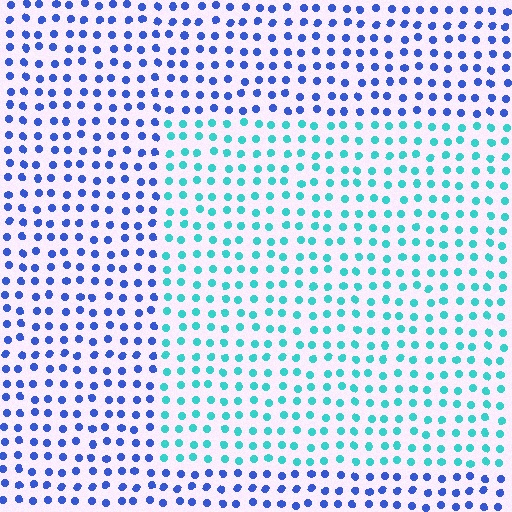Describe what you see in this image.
The image is filled with small blue elements in a uniform arrangement. A rectangle-shaped region is visible where the elements are tinted to a slightly different hue, forming a subtle color boundary.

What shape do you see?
I see a rectangle.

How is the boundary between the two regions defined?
The boundary is defined purely by a slight shift in hue (about 50 degrees). Spacing, size, and orientation are identical on both sides.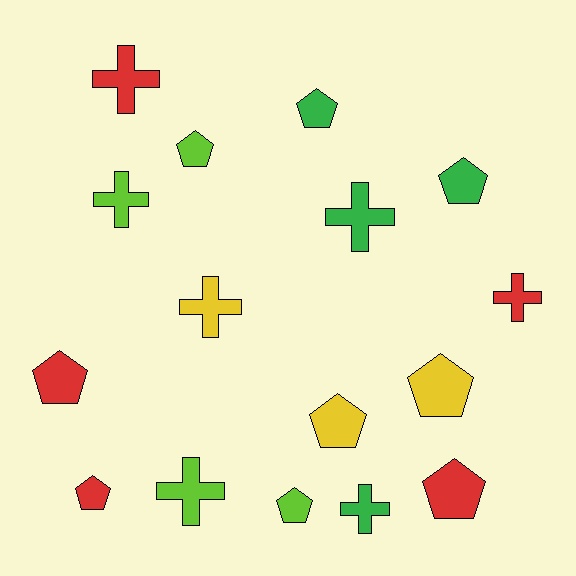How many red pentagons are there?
There are 3 red pentagons.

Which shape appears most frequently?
Pentagon, with 9 objects.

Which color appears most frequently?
Red, with 5 objects.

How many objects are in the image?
There are 16 objects.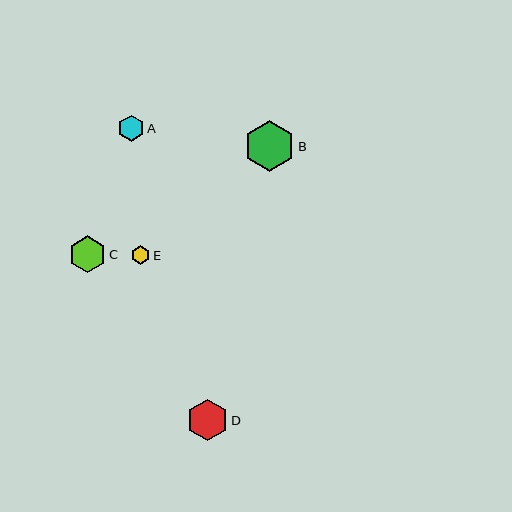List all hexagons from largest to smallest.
From largest to smallest: B, D, C, A, E.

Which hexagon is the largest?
Hexagon B is the largest with a size of approximately 51 pixels.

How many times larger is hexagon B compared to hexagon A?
Hexagon B is approximately 2.0 times the size of hexagon A.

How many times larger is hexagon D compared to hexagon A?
Hexagon D is approximately 1.6 times the size of hexagon A.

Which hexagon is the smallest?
Hexagon E is the smallest with a size of approximately 19 pixels.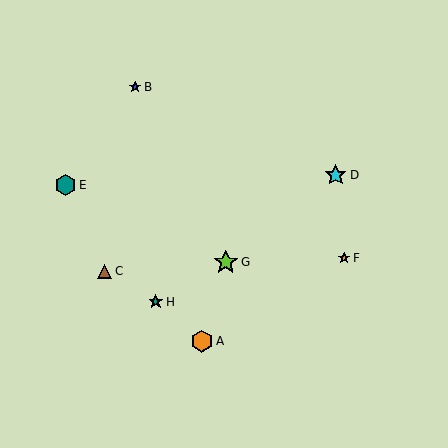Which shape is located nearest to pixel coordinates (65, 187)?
The teal hexagon (labeled E) at (66, 185) is nearest to that location.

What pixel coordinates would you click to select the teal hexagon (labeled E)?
Click at (66, 185) to select the teal hexagon E.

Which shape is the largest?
The lime star (labeled G) is the largest.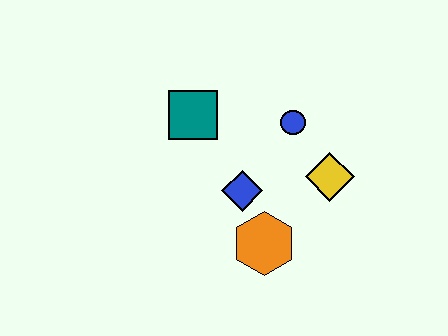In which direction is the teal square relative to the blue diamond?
The teal square is above the blue diamond.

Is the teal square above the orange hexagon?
Yes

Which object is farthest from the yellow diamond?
The teal square is farthest from the yellow diamond.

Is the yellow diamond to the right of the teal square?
Yes